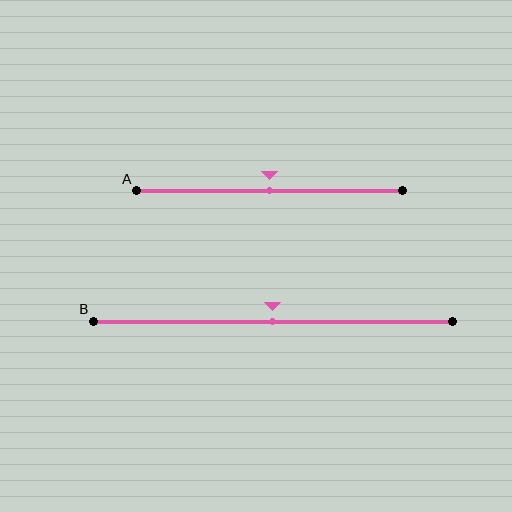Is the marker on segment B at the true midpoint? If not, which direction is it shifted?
Yes, the marker on segment B is at the true midpoint.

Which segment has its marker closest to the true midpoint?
Segment A has its marker closest to the true midpoint.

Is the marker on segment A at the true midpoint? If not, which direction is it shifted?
Yes, the marker on segment A is at the true midpoint.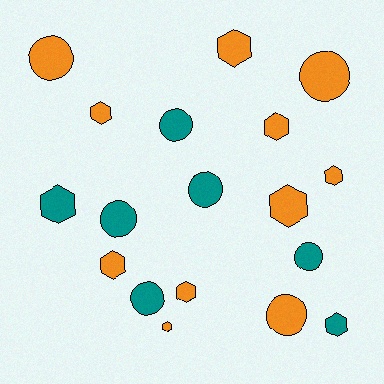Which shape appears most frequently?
Hexagon, with 10 objects.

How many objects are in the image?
There are 18 objects.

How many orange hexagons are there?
There are 8 orange hexagons.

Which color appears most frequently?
Orange, with 11 objects.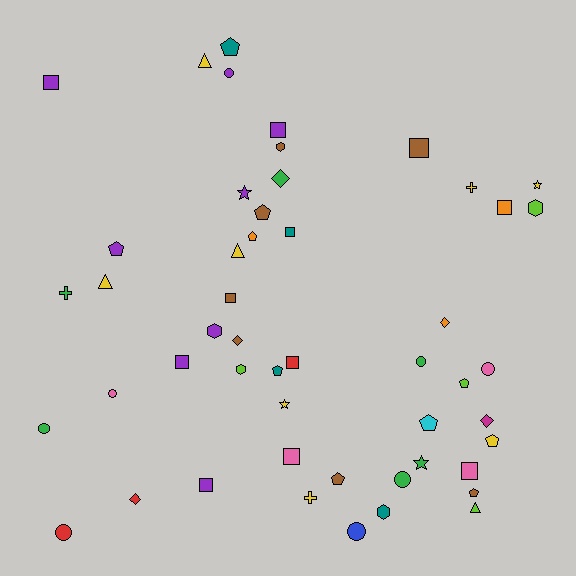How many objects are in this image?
There are 50 objects.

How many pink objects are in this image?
There are 4 pink objects.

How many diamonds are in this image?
There are 5 diamonds.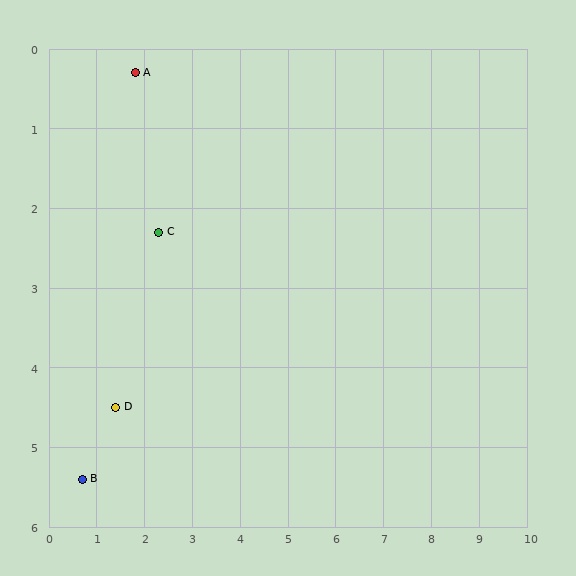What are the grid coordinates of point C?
Point C is at approximately (2.3, 2.3).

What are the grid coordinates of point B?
Point B is at approximately (0.7, 5.4).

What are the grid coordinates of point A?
Point A is at approximately (1.8, 0.3).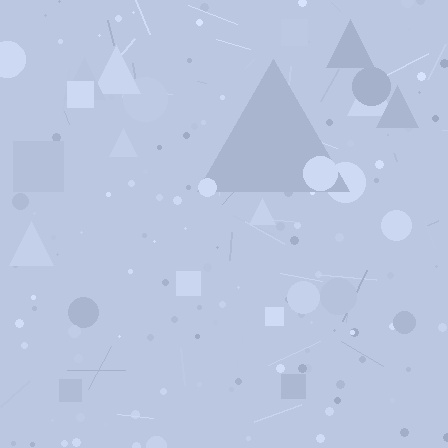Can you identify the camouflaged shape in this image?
The camouflaged shape is a triangle.